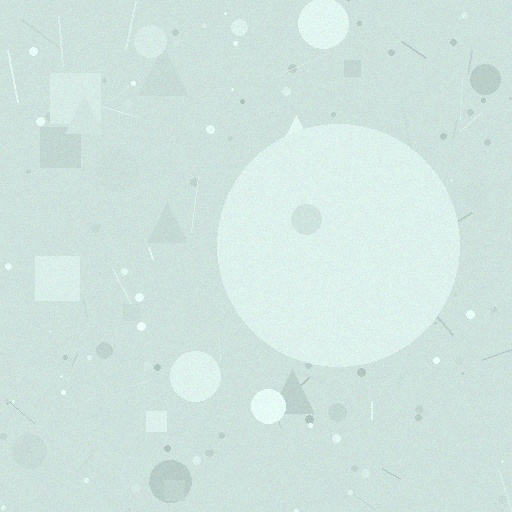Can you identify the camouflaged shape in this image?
The camouflaged shape is a circle.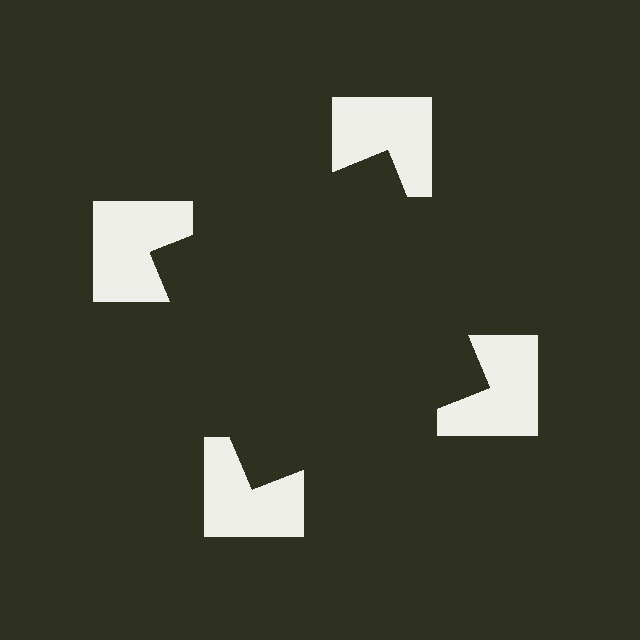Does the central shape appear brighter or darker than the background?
It typically appears slightly darker than the background, even though no actual brightness change is drawn.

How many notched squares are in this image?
There are 4 — one at each vertex of the illusory square.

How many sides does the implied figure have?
4 sides.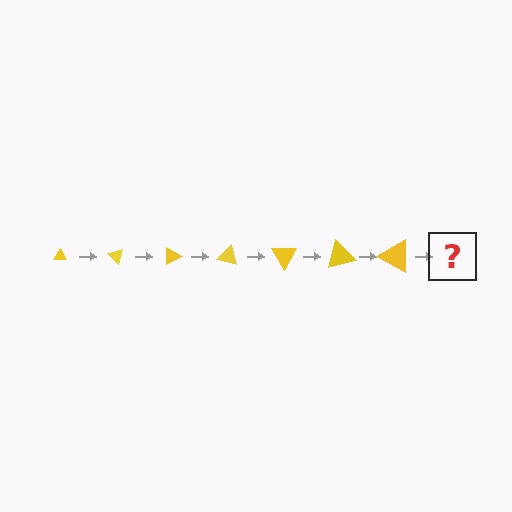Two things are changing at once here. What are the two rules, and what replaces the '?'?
The two rules are that the triangle grows larger each step and it rotates 45 degrees each step. The '?' should be a triangle, larger than the previous one and rotated 315 degrees from the start.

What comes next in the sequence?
The next element should be a triangle, larger than the previous one and rotated 315 degrees from the start.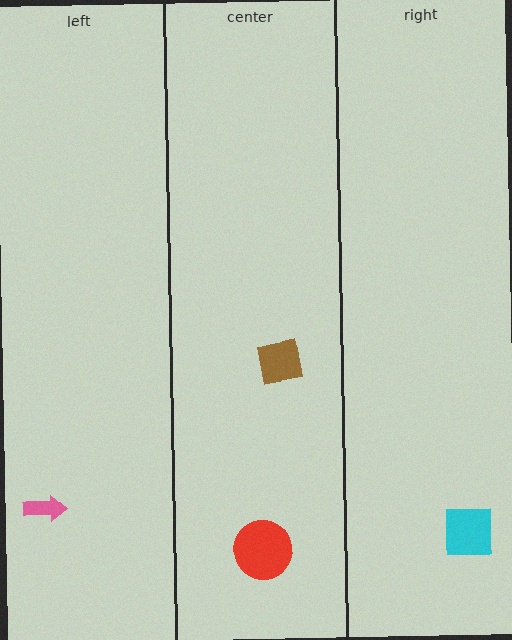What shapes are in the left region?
The pink arrow.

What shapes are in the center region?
The red circle, the brown square.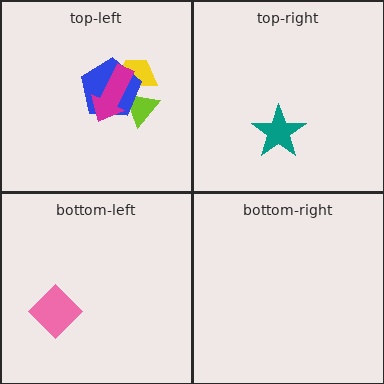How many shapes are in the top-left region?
4.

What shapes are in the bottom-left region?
The pink diamond.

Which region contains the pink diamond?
The bottom-left region.